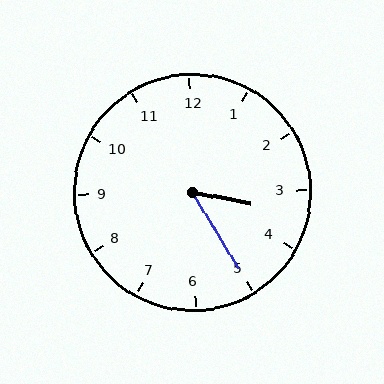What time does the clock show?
3:25.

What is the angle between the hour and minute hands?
Approximately 48 degrees.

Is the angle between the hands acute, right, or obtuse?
It is acute.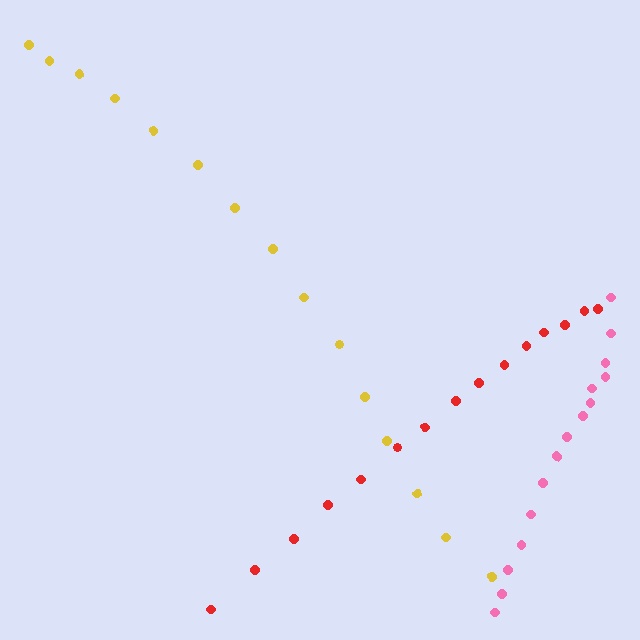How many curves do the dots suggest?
There are 3 distinct paths.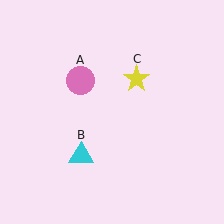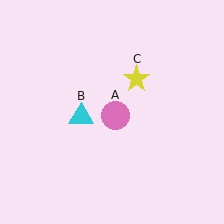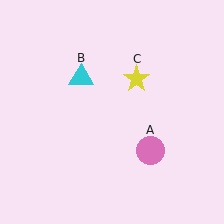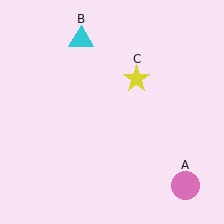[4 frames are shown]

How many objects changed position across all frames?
2 objects changed position: pink circle (object A), cyan triangle (object B).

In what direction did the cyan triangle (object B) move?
The cyan triangle (object B) moved up.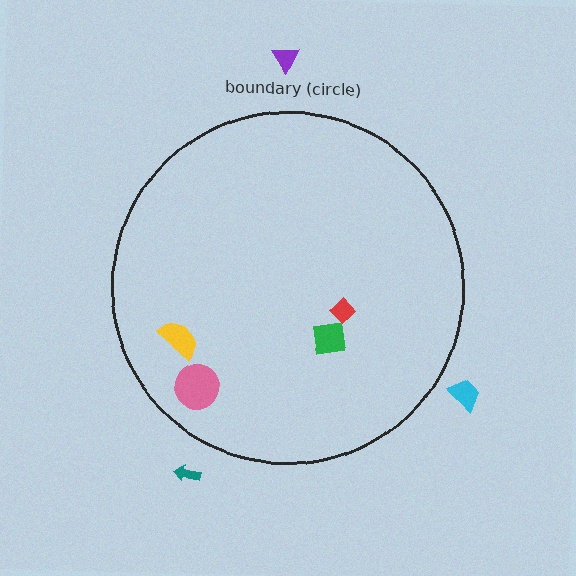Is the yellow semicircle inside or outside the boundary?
Inside.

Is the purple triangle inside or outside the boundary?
Outside.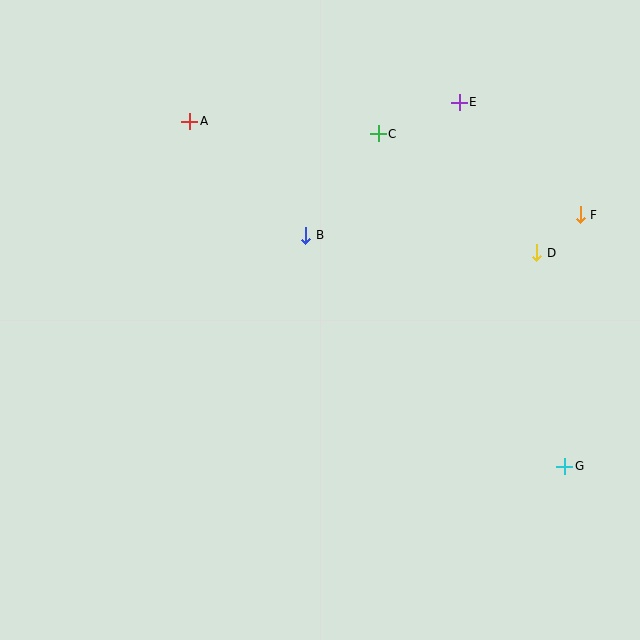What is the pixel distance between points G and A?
The distance between G and A is 510 pixels.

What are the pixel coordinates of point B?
Point B is at (306, 235).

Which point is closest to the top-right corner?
Point E is closest to the top-right corner.